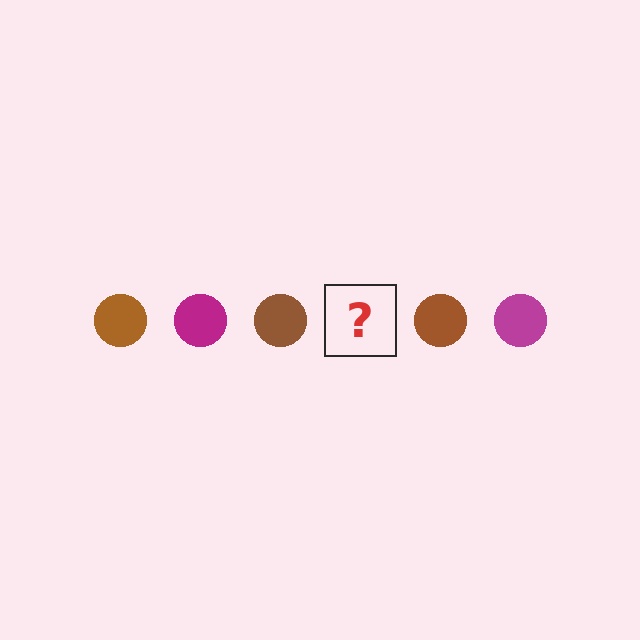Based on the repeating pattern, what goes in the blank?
The blank should be a magenta circle.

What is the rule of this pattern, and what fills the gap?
The rule is that the pattern cycles through brown, magenta circles. The gap should be filled with a magenta circle.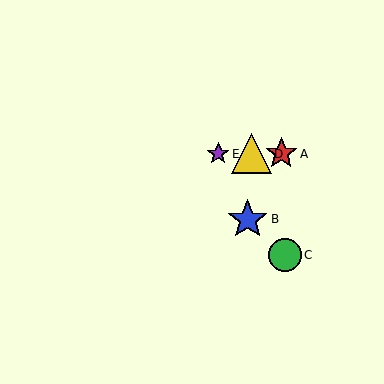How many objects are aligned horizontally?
3 objects (A, D, E) are aligned horizontally.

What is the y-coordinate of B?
Object B is at y≈219.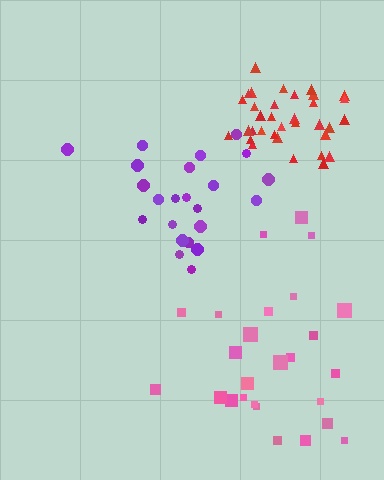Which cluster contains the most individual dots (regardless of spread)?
Red (34).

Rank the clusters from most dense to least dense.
red, purple, pink.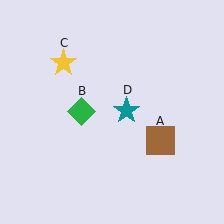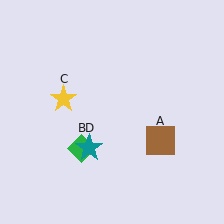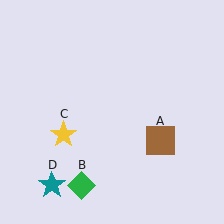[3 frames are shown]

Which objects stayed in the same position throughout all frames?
Brown square (object A) remained stationary.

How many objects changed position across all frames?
3 objects changed position: green diamond (object B), yellow star (object C), teal star (object D).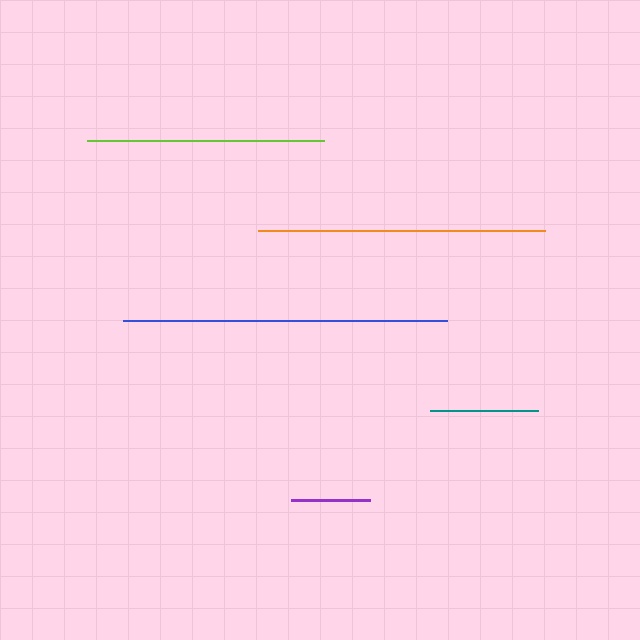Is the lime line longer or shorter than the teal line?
The lime line is longer than the teal line.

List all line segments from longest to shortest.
From longest to shortest: blue, orange, lime, teal, purple.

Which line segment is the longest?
The blue line is the longest at approximately 325 pixels.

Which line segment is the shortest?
The purple line is the shortest at approximately 79 pixels.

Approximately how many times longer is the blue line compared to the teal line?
The blue line is approximately 3.0 times the length of the teal line.